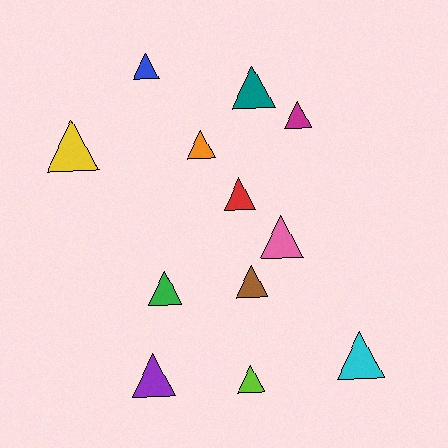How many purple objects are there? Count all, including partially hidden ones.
There is 1 purple object.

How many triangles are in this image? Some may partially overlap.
There are 12 triangles.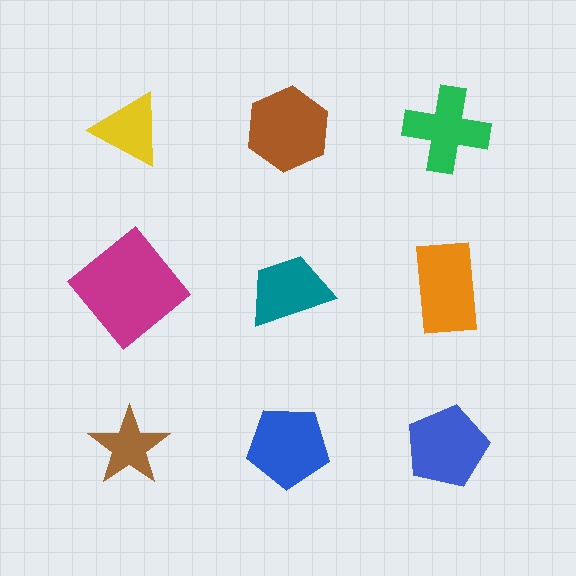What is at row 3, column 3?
A blue pentagon.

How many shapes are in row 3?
3 shapes.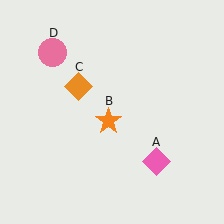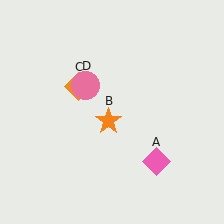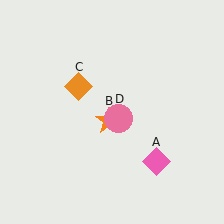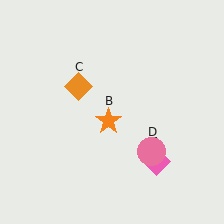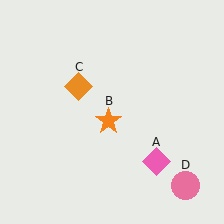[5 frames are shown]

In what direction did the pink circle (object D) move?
The pink circle (object D) moved down and to the right.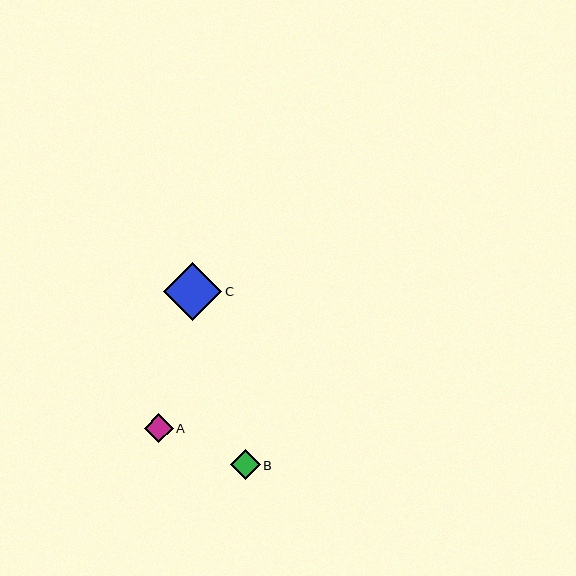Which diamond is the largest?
Diamond C is the largest with a size of approximately 58 pixels.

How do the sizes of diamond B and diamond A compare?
Diamond B and diamond A are approximately the same size.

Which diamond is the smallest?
Diamond A is the smallest with a size of approximately 29 pixels.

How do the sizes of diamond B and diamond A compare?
Diamond B and diamond A are approximately the same size.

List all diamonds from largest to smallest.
From largest to smallest: C, B, A.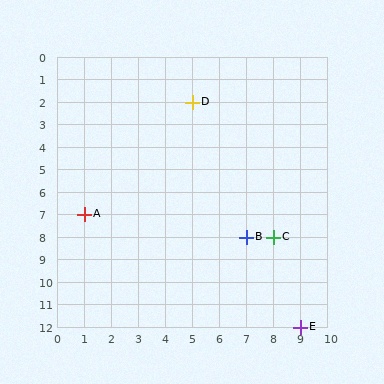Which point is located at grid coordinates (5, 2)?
Point D is at (5, 2).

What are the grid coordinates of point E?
Point E is at grid coordinates (9, 12).